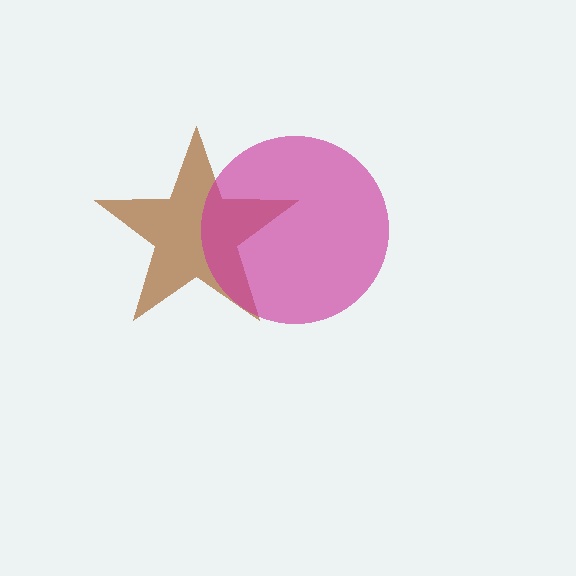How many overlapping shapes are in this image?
There are 2 overlapping shapes in the image.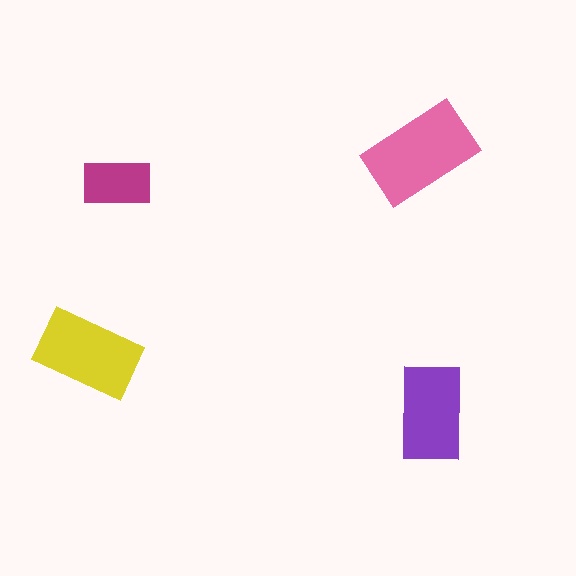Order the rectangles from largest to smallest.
the pink one, the yellow one, the purple one, the magenta one.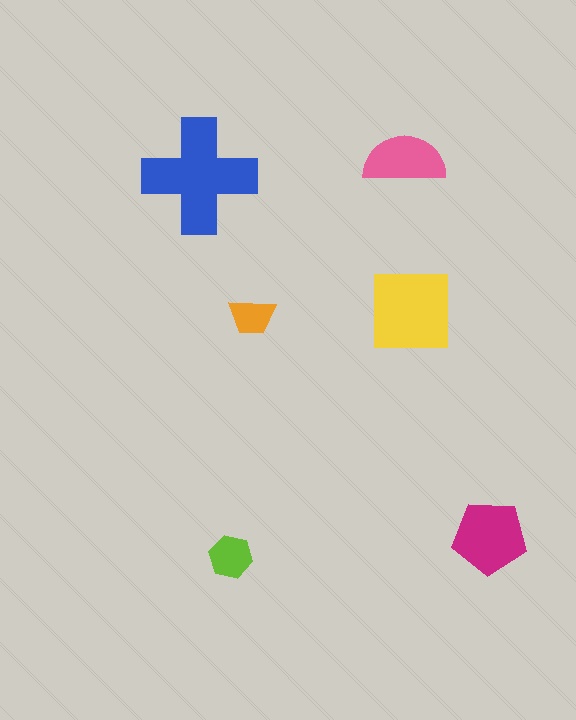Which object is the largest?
The blue cross.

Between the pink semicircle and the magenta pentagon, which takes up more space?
The magenta pentagon.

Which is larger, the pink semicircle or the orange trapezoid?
The pink semicircle.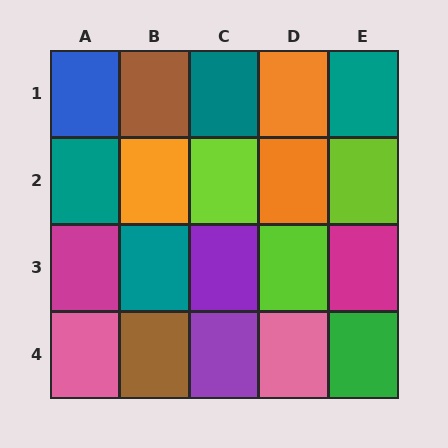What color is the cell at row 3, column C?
Purple.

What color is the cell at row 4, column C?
Purple.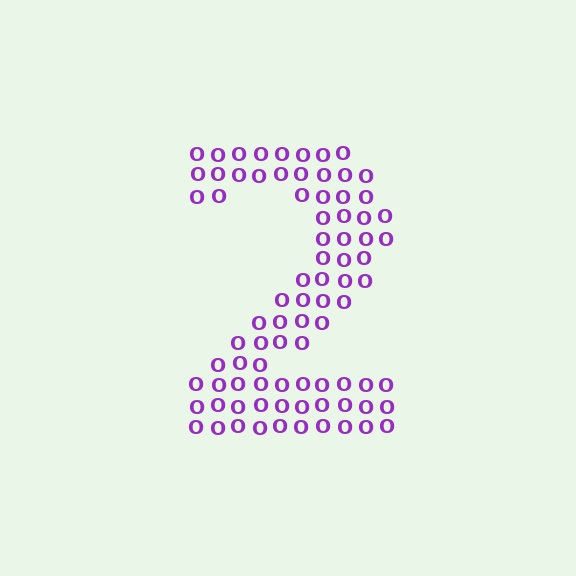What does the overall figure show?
The overall figure shows the digit 2.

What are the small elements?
The small elements are letter O's.